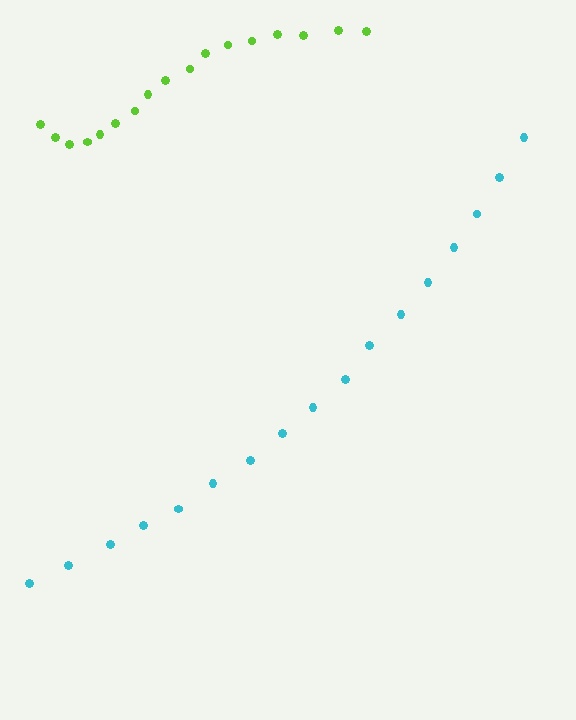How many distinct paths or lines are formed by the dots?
There are 2 distinct paths.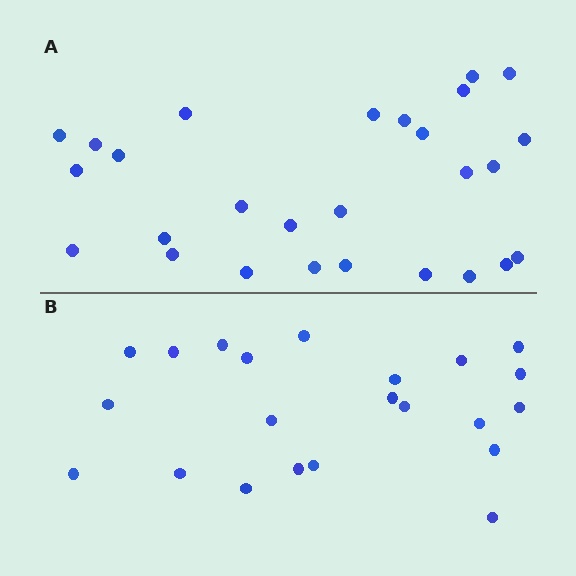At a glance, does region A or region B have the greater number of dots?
Region A (the top region) has more dots.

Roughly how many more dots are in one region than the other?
Region A has about 5 more dots than region B.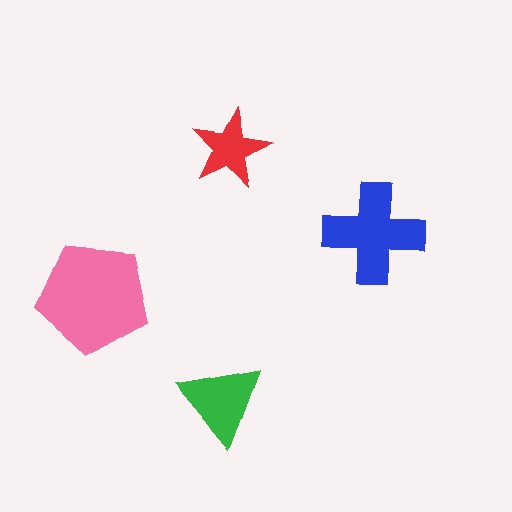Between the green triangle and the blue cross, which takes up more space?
The blue cross.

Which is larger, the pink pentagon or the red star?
The pink pentagon.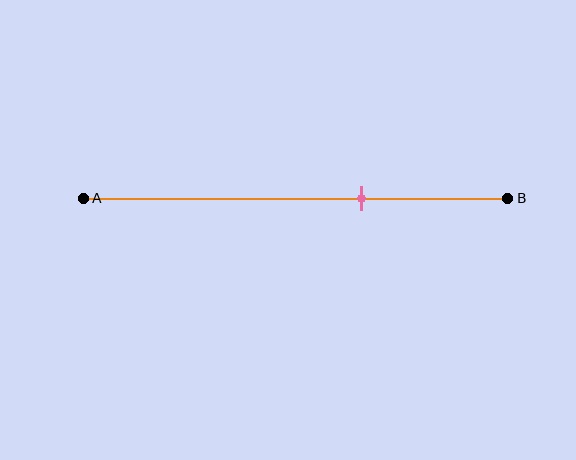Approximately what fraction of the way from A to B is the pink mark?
The pink mark is approximately 65% of the way from A to B.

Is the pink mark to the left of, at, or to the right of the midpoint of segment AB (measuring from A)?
The pink mark is to the right of the midpoint of segment AB.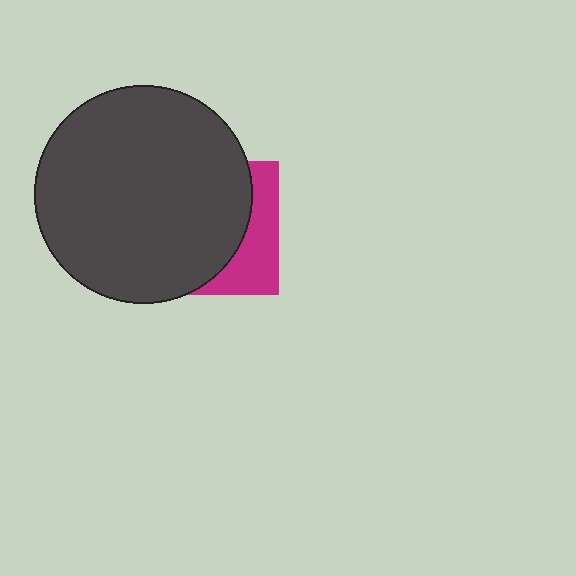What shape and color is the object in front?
The object in front is a dark gray circle.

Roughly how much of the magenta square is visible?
A small part of it is visible (roughly 31%).